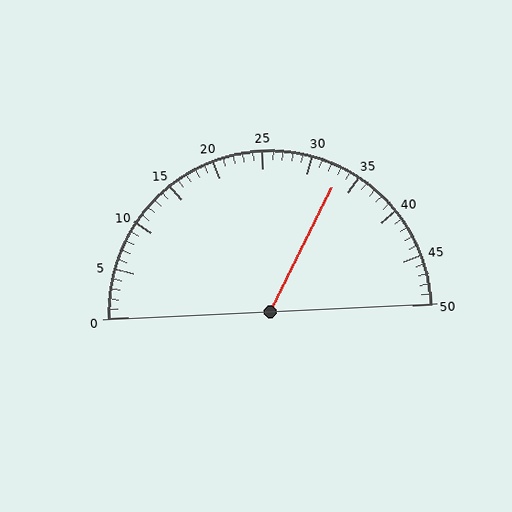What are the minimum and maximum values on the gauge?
The gauge ranges from 0 to 50.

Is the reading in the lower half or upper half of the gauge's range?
The reading is in the upper half of the range (0 to 50).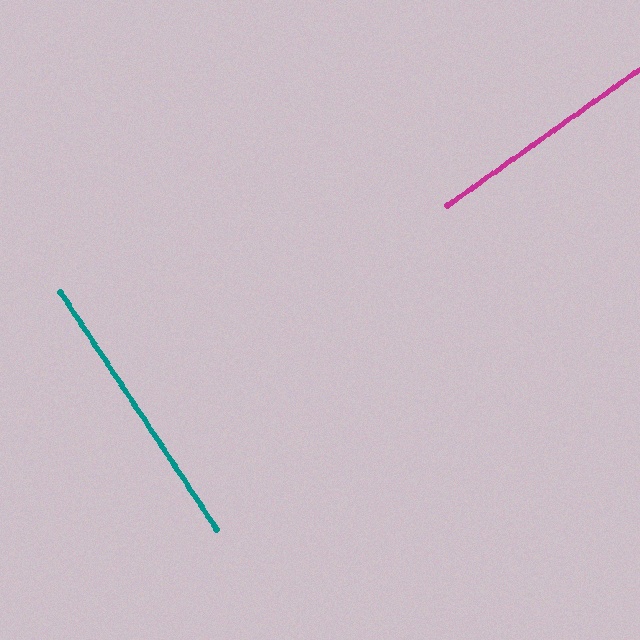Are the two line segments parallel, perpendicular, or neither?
Perpendicular — they meet at approximately 88°.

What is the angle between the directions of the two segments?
Approximately 88 degrees.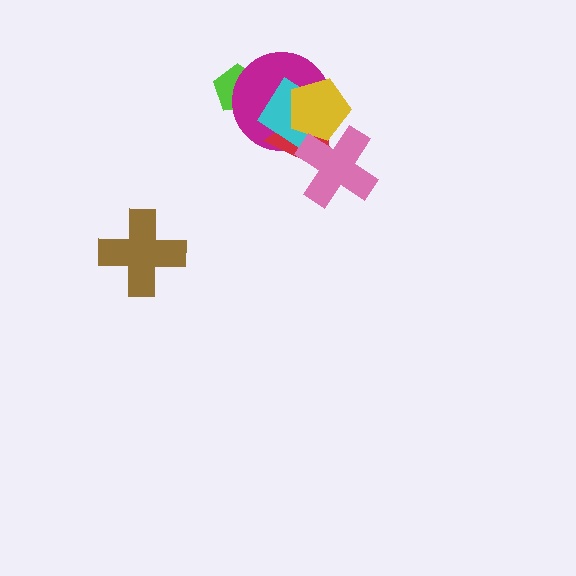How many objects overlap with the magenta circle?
4 objects overlap with the magenta circle.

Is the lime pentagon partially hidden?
Yes, it is partially covered by another shape.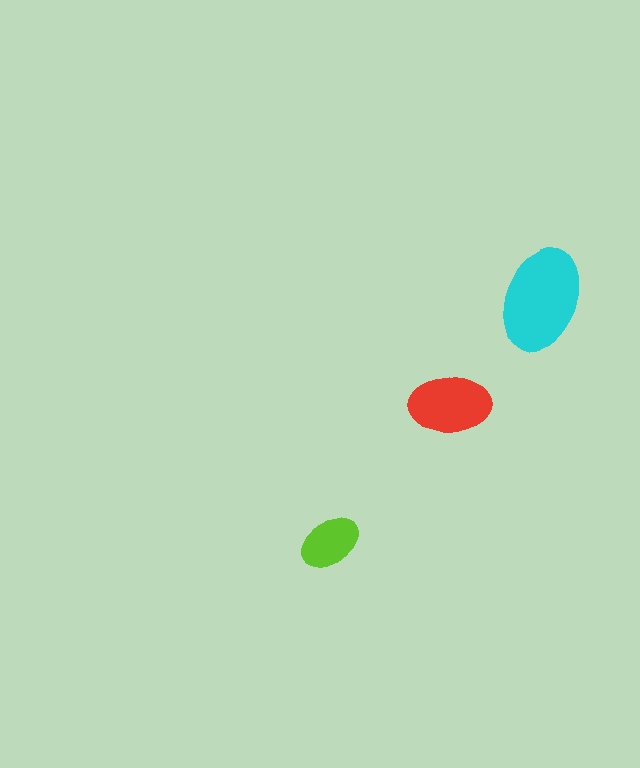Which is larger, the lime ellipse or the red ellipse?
The red one.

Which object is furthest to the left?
The lime ellipse is leftmost.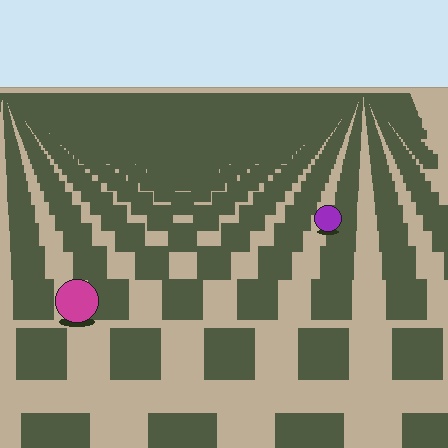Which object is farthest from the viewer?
The purple circle is farthest from the viewer. It appears smaller and the ground texture around it is denser.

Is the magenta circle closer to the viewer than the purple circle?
Yes. The magenta circle is closer — you can tell from the texture gradient: the ground texture is coarser near it.